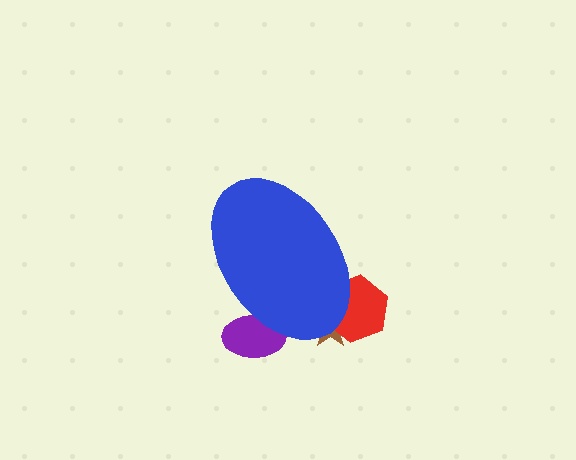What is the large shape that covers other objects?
A blue ellipse.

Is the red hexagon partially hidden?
Yes, the red hexagon is partially hidden behind the blue ellipse.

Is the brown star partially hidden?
Yes, the brown star is partially hidden behind the blue ellipse.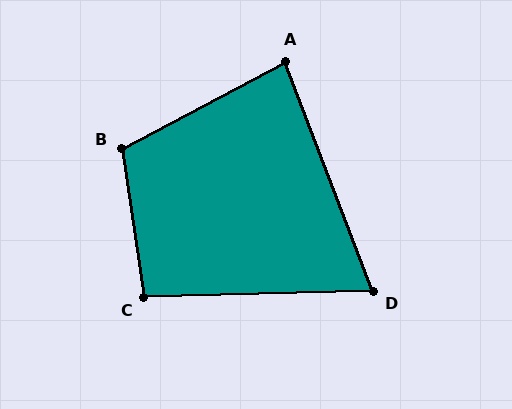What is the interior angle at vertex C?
Approximately 97 degrees (obtuse).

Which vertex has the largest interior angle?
B, at approximately 109 degrees.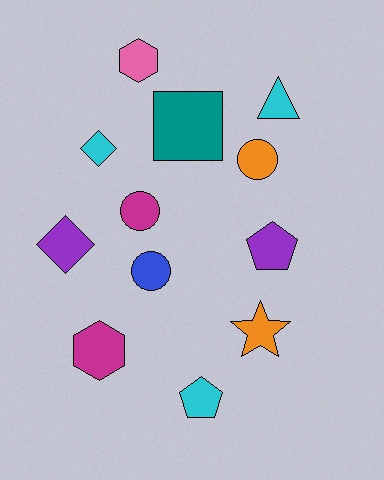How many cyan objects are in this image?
There are 3 cyan objects.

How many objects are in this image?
There are 12 objects.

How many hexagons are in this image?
There are 2 hexagons.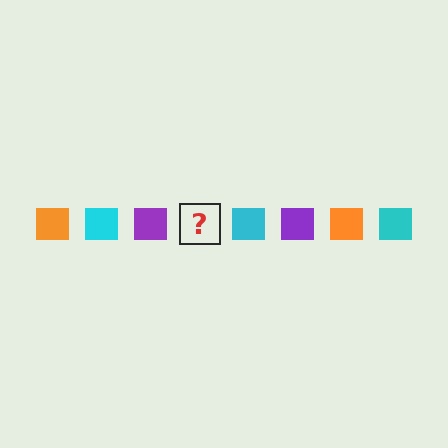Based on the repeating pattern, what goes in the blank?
The blank should be an orange square.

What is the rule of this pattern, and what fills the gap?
The rule is that the pattern cycles through orange, cyan, purple squares. The gap should be filled with an orange square.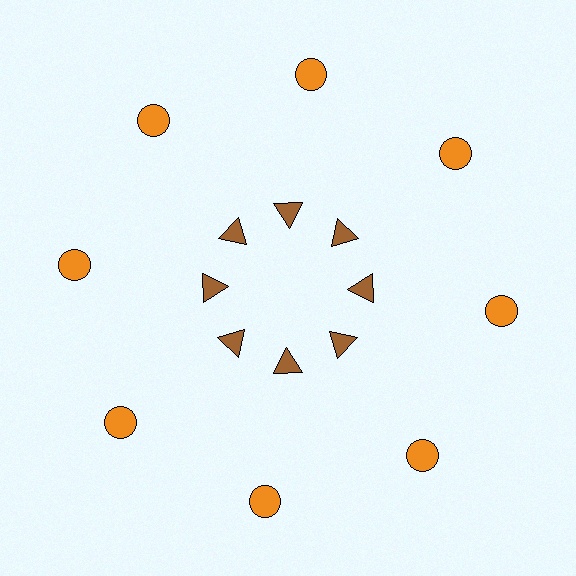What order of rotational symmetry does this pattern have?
This pattern has 8-fold rotational symmetry.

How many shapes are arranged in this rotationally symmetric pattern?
There are 16 shapes, arranged in 8 groups of 2.